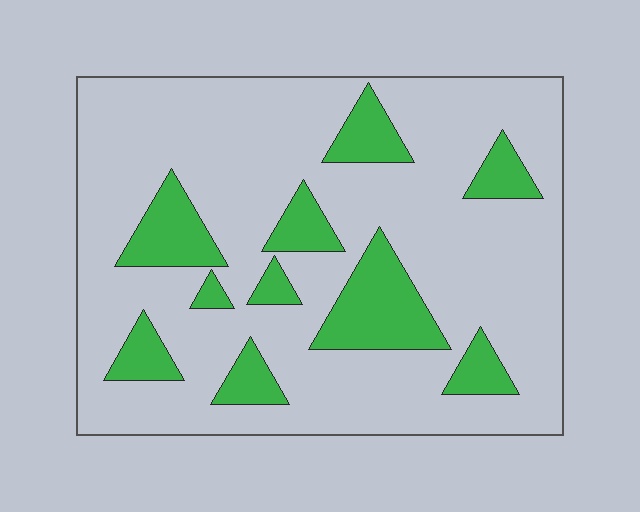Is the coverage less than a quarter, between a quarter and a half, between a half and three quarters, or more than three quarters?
Less than a quarter.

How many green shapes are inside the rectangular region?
10.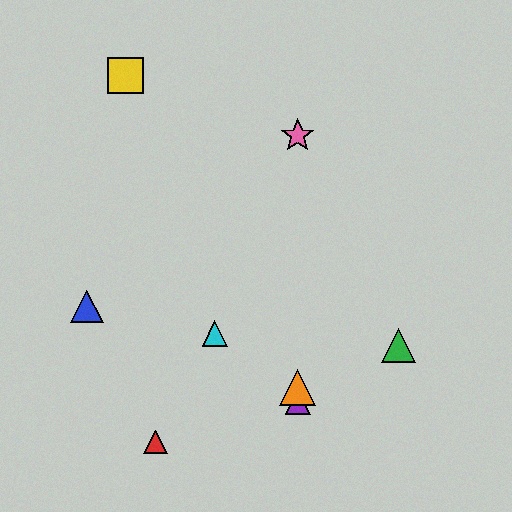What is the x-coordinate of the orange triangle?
The orange triangle is at x≈298.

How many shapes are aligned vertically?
3 shapes (the purple triangle, the orange triangle, the pink star) are aligned vertically.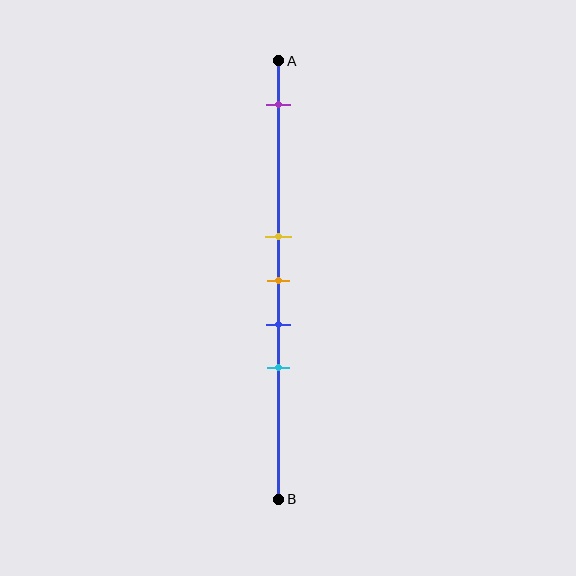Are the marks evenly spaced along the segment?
No, the marks are not evenly spaced.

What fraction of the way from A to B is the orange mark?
The orange mark is approximately 50% (0.5) of the way from A to B.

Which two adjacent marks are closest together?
The yellow and orange marks are the closest adjacent pair.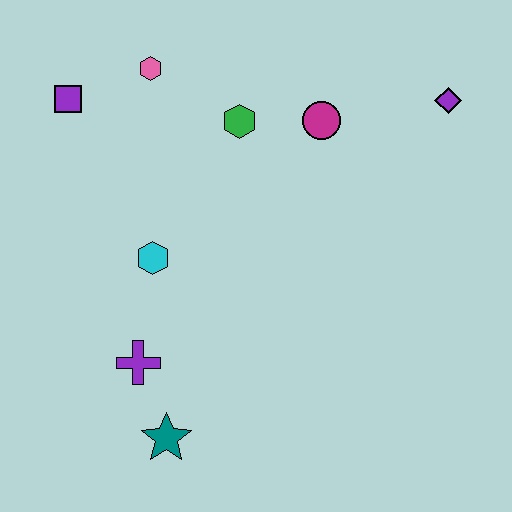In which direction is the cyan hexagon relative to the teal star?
The cyan hexagon is above the teal star.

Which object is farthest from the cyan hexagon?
The purple diamond is farthest from the cyan hexagon.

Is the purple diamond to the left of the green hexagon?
No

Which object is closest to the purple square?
The pink hexagon is closest to the purple square.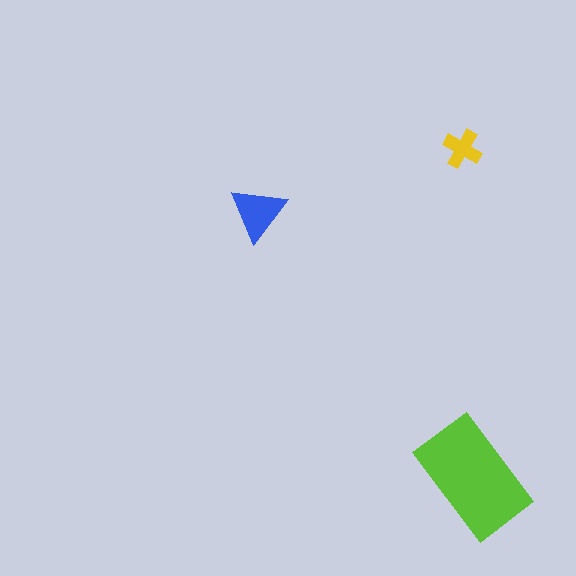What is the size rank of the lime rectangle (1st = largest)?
1st.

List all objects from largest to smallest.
The lime rectangle, the blue triangle, the yellow cross.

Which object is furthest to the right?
The lime rectangle is rightmost.